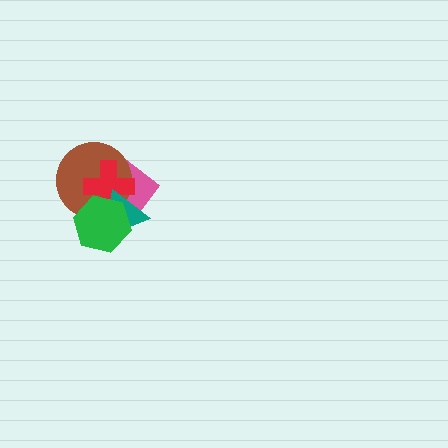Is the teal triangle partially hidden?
Yes, it is partially covered by another shape.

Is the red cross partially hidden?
Yes, it is partially covered by another shape.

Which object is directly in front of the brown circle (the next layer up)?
The red cross is directly in front of the brown circle.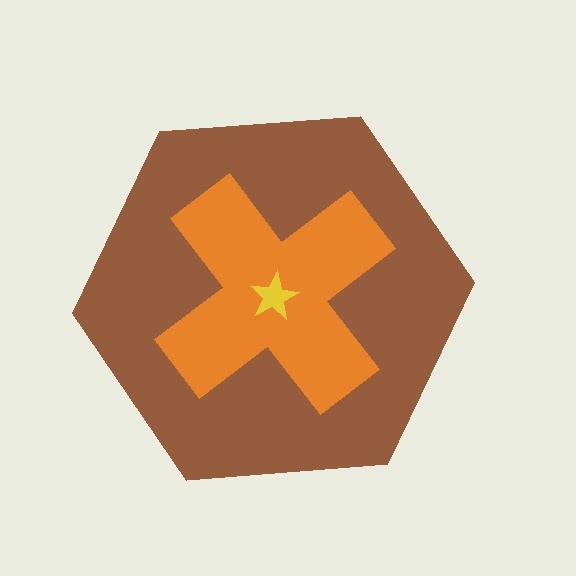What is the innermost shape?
The yellow star.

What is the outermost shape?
The brown hexagon.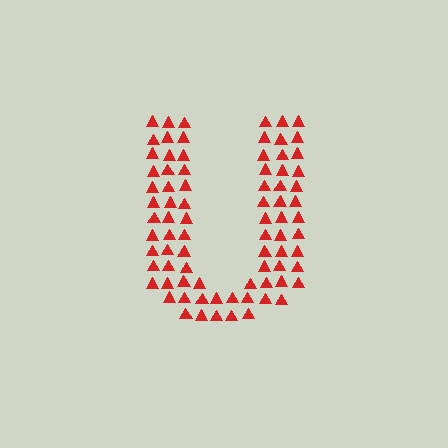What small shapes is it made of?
It is made of small triangles.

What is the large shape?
The large shape is the letter U.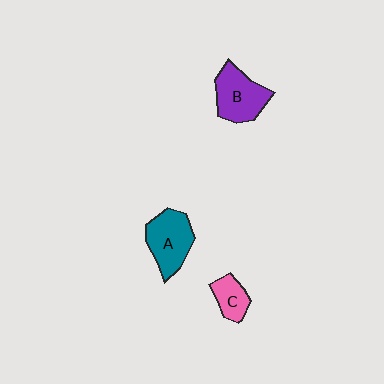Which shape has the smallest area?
Shape C (pink).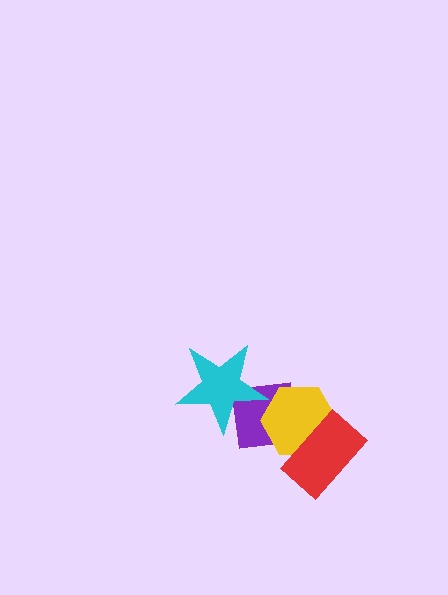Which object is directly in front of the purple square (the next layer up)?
The yellow hexagon is directly in front of the purple square.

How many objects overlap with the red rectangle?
2 objects overlap with the red rectangle.